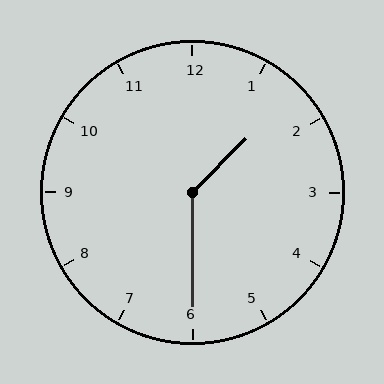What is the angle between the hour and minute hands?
Approximately 135 degrees.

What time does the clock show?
1:30.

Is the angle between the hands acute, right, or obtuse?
It is obtuse.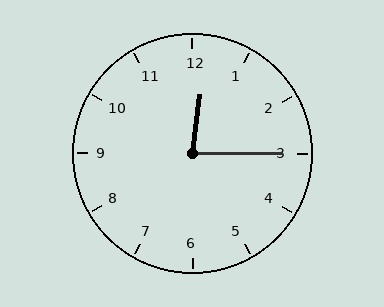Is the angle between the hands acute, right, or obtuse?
It is acute.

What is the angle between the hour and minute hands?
Approximately 82 degrees.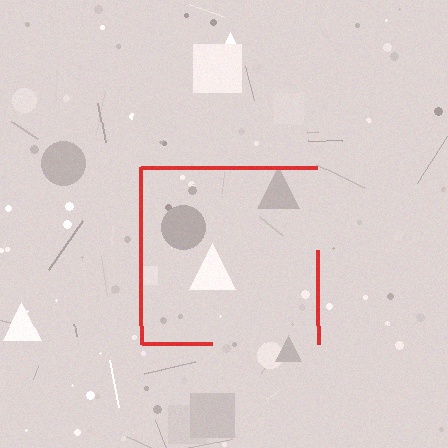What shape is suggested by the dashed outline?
The dashed outline suggests a square.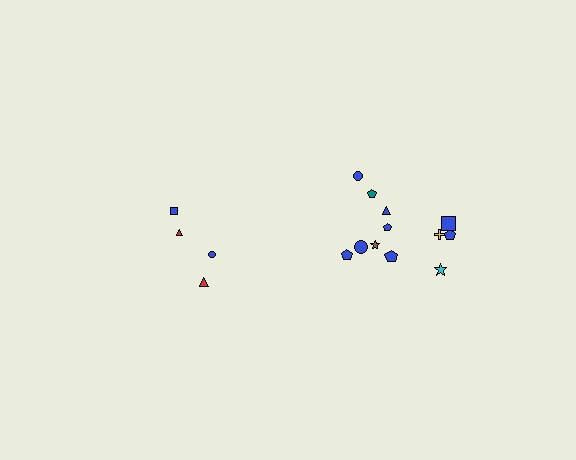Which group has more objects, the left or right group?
The right group.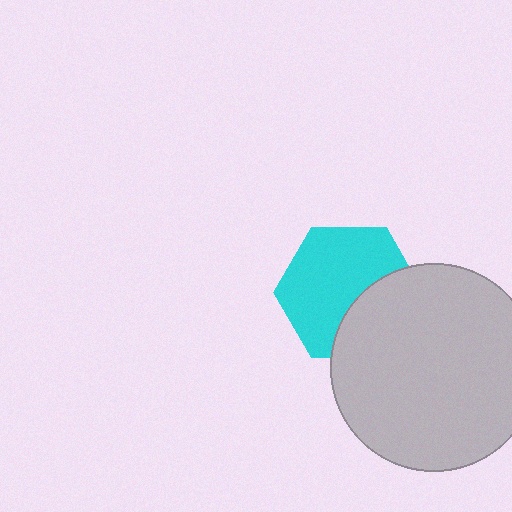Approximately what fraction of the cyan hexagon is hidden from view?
Roughly 35% of the cyan hexagon is hidden behind the light gray circle.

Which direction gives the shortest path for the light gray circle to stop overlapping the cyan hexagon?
Moving toward the lower-right gives the shortest separation.